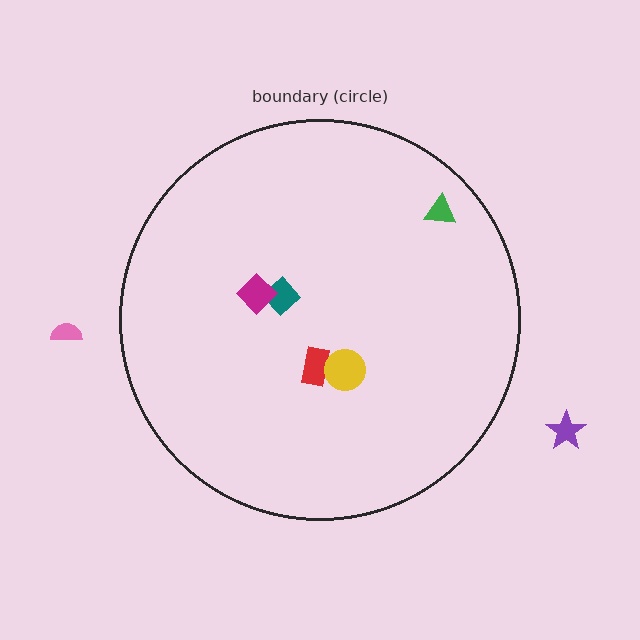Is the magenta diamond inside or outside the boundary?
Inside.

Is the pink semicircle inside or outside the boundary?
Outside.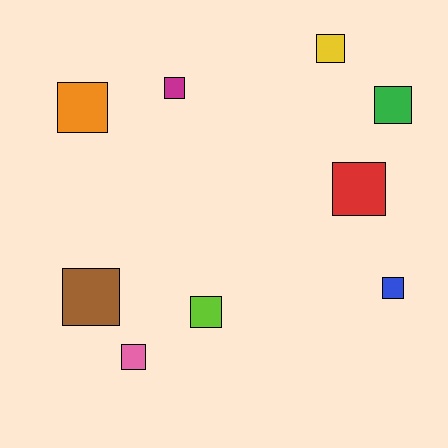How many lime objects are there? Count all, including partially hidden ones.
There is 1 lime object.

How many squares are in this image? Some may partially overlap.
There are 9 squares.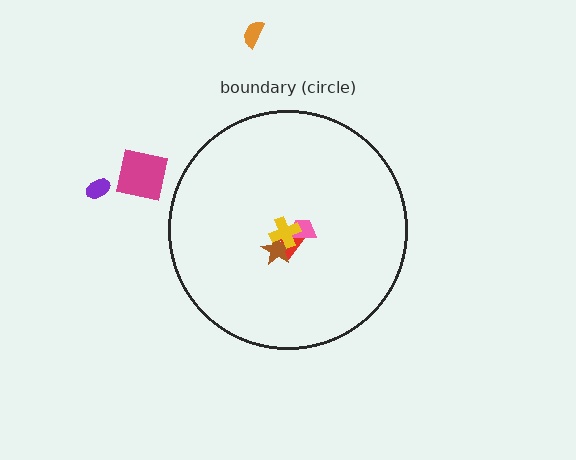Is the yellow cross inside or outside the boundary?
Inside.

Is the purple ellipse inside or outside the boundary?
Outside.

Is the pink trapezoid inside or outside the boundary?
Inside.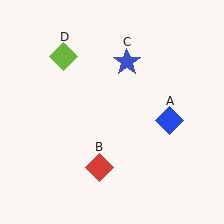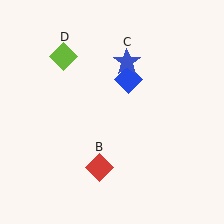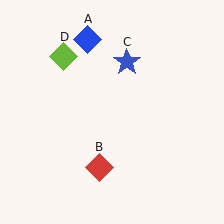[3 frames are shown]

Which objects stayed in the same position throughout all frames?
Red diamond (object B) and blue star (object C) and lime diamond (object D) remained stationary.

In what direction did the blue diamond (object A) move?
The blue diamond (object A) moved up and to the left.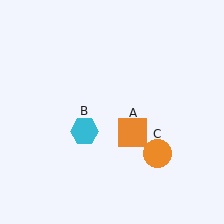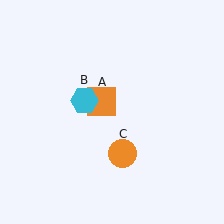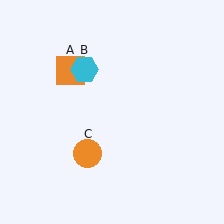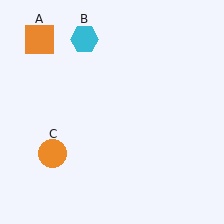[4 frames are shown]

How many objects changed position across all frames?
3 objects changed position: orange square (object A), cyan hexagon (object B), orange circle (object C).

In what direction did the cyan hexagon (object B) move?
The cyan hexagon (object B) moved up.